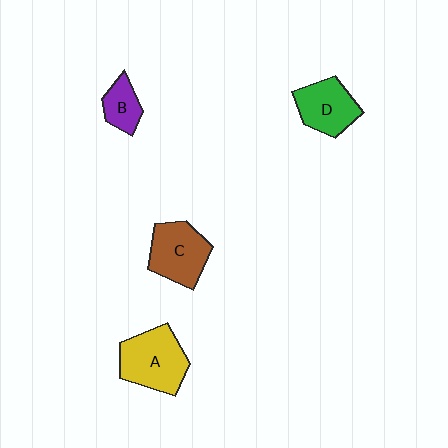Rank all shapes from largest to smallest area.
From largest to smallest: A (yellow), C (brown), D (green), B (purple).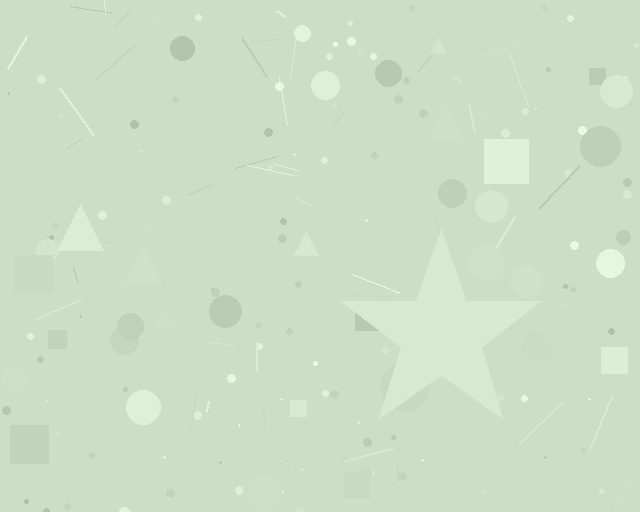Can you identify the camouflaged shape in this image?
The camouflaged shape is a star.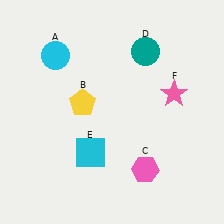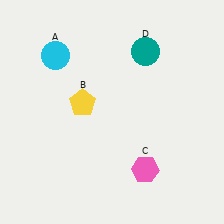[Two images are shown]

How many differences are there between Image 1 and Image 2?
There are 2 differences between the two images.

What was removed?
The cyan square (E), the pink star (F) were removed in Image 2.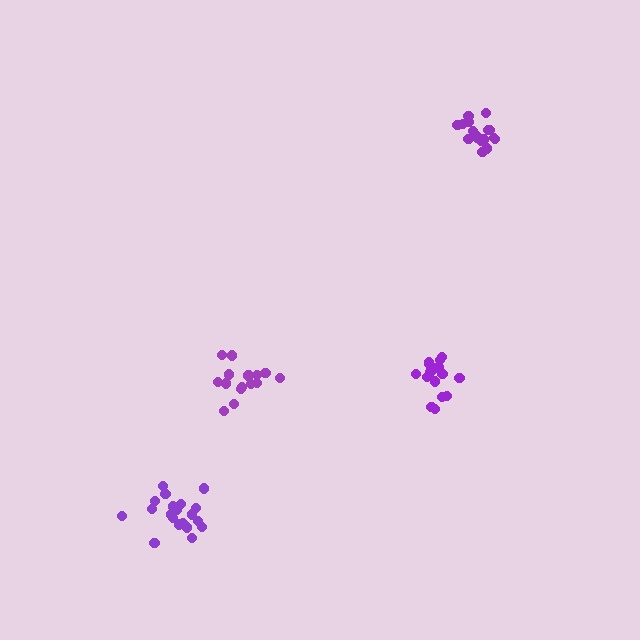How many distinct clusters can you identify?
There are 4 distinct clusters.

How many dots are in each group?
Group 1: 15 dots, Group 2: 16 dots, Group 3: 20 dots, Group 4: 17 dots (68 total).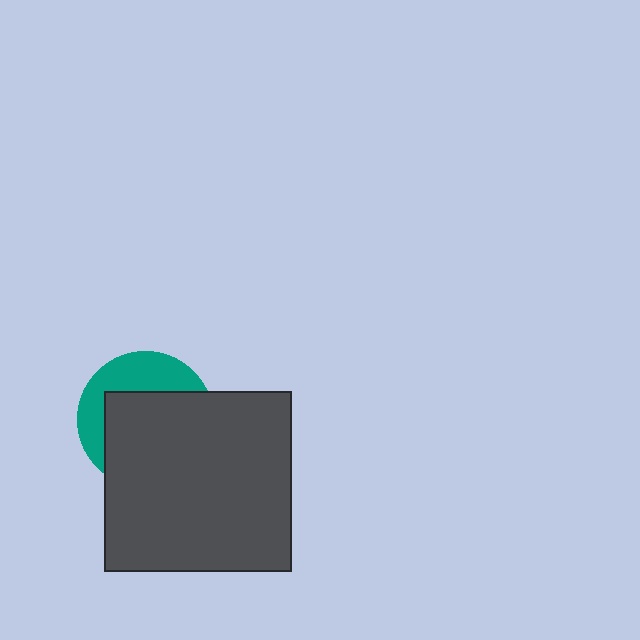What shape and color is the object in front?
The object in front is a dark gray rectangle.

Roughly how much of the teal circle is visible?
A small part of it is visible (roughly 36%).